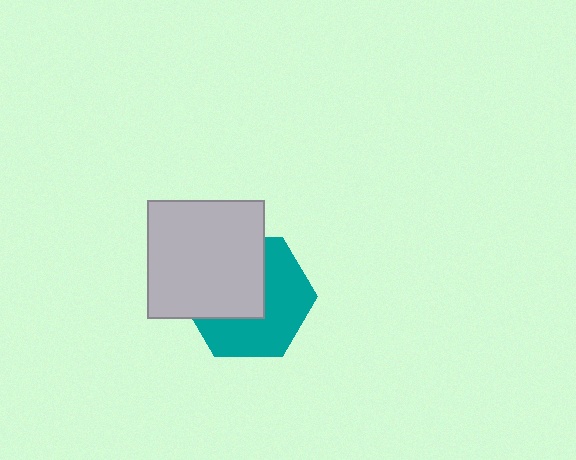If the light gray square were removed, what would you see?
You would see the complete teal hexagon.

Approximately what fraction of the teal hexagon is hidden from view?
Roughly 47% of the teal hexagon is hidden behind the light gray square.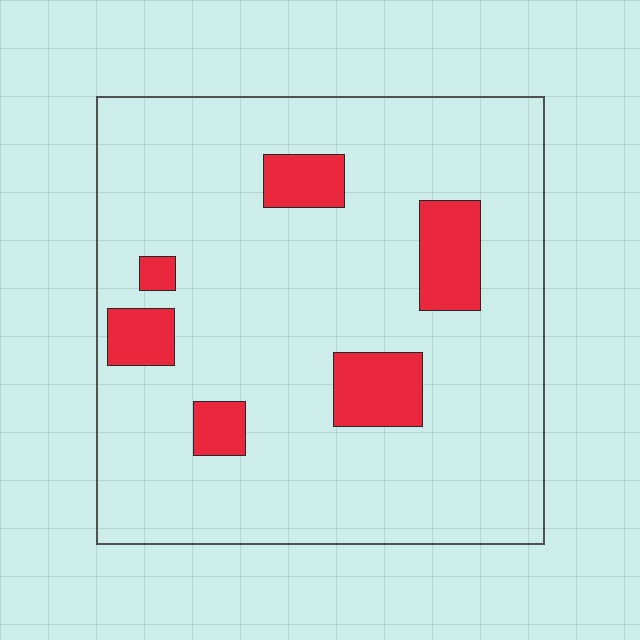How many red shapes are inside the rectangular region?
6.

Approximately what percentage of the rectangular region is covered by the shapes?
Approximately 15%.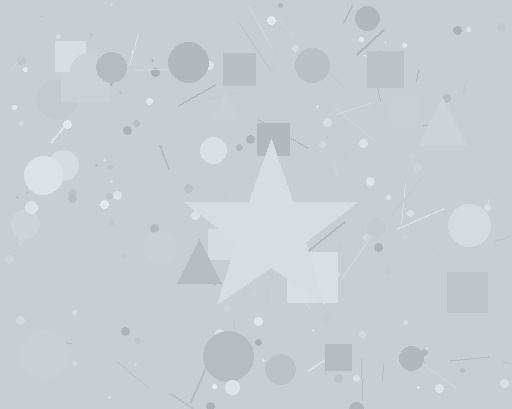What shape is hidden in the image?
A star is hidden in the image.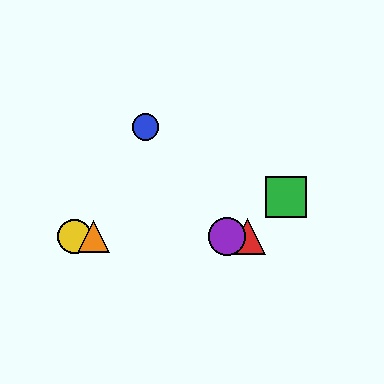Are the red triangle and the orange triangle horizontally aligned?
Yes, both are at y≈236.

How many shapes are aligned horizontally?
4 shapes (the red triangle, the yellow circle, the purple circle, the orange triangle) are aligned horizontally.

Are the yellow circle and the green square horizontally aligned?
No, the yellow circle is at y≈236 and the green square is at y≈197.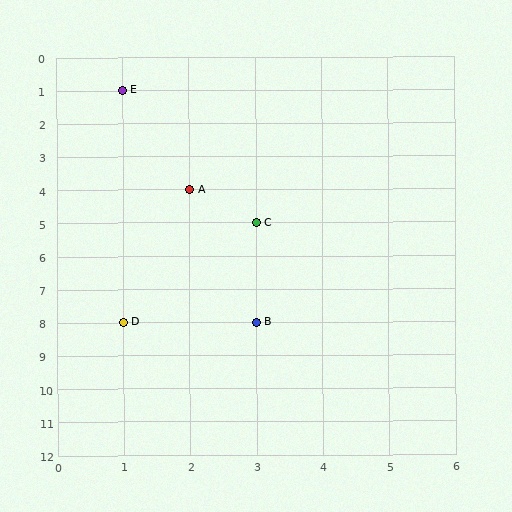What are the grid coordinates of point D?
Point D is at grid coordinates (1, 8).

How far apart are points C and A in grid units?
Points C and A are 1 column and 1 row apart (about 1.4 grid units diagonally).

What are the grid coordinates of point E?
Point E is at grid coordinates (1, 1).